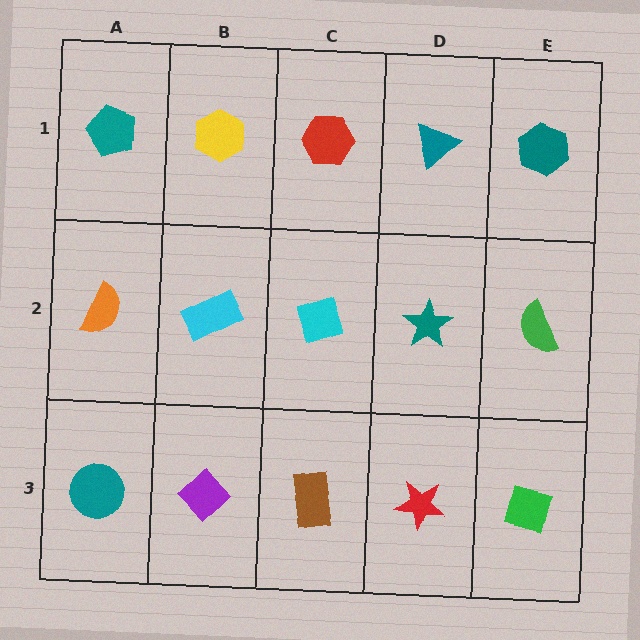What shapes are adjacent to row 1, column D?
A teal star (row 2, column D), a red hexagon (row 1, column C), a teal hexagon (row 1, column E).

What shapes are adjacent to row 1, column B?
A cyan rectangle (row 2, column B), a teal pentagon (row 1, column A), a red hexagon (row 1, column C).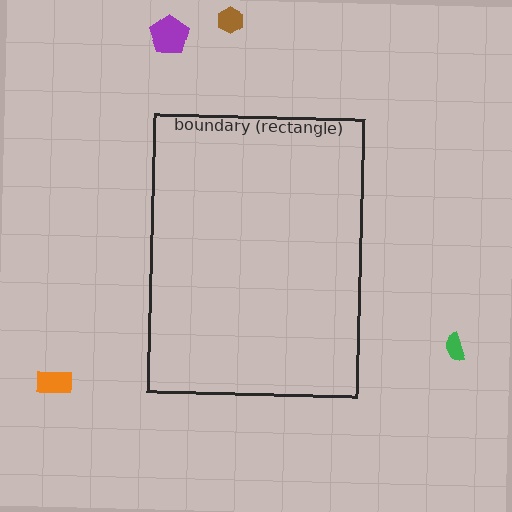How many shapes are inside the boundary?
0 inside, 4 outside.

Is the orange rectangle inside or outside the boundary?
Outside.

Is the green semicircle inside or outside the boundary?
Outside.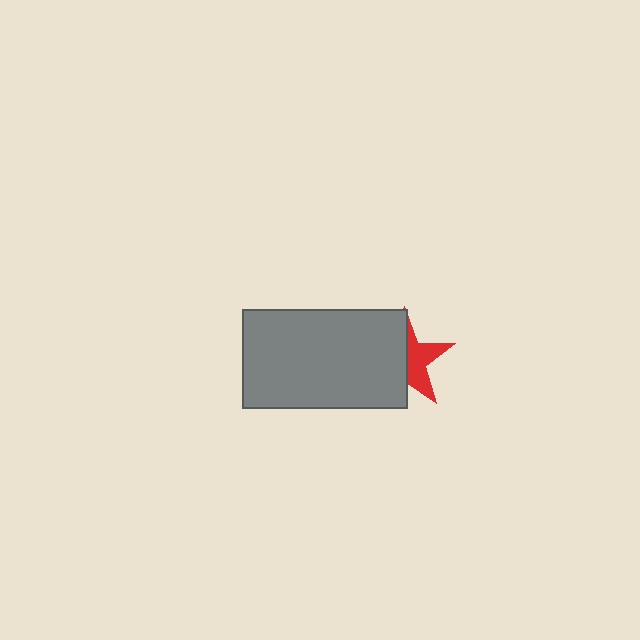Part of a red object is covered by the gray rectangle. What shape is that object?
It is a star.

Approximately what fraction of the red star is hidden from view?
Roughly 56% of the red star is hidden behind the gray rectangle.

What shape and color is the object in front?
The object in front is a gray rectangle.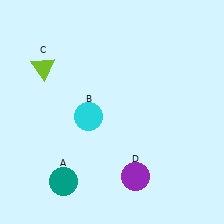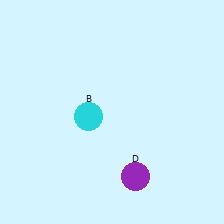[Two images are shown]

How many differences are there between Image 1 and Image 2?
There are 2 differences between the two images.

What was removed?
The teal circle (A), the lime triangle (C) were removed in Image 2.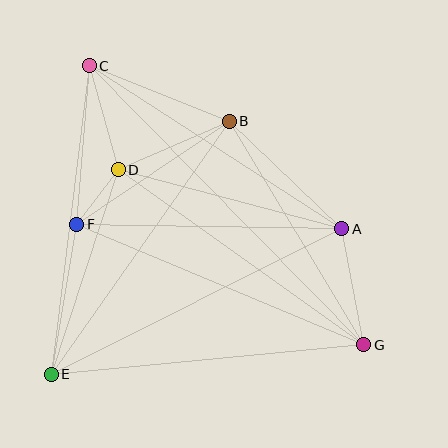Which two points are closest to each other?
Points D and F are closest to each other.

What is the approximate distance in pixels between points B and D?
The distance between B and D is approximately 121 pixels.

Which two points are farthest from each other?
Points C and G are farthest from each other.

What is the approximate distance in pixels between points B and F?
The distance between B and F is approximately 184 pixels.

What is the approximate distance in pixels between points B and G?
The distance between B and G is approximately 261 pixels.